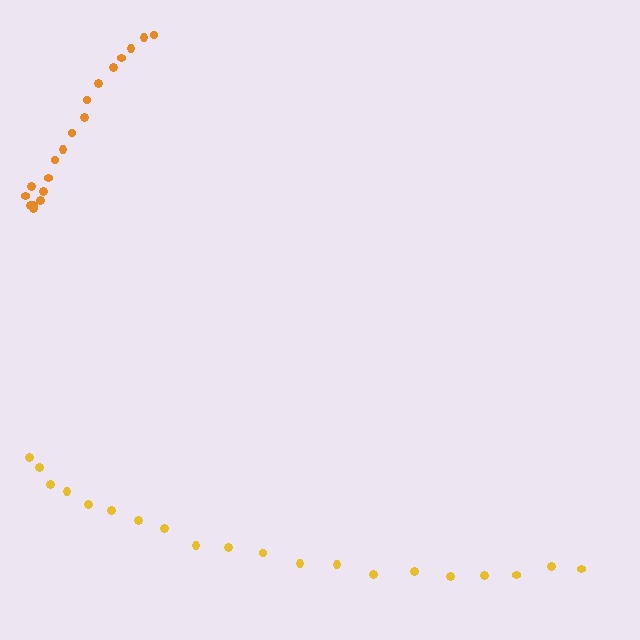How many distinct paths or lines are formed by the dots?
There are 2 distinct paths.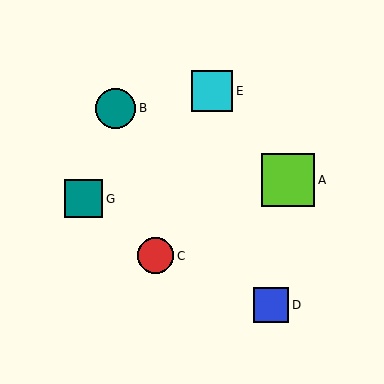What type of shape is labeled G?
Shape G is a teal square.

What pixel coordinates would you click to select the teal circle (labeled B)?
Click at (116, 108) to select the teal circle B.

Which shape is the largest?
The lime square (labeled A) is the largest.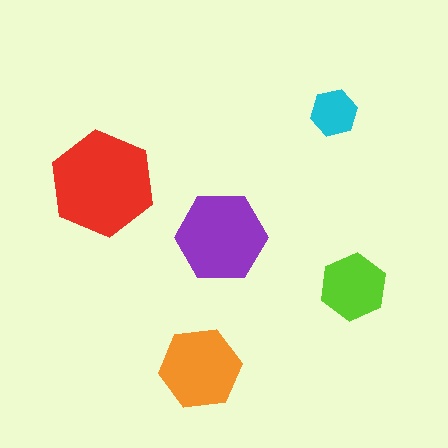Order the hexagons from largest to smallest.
the red one, the purple one, the orange one, the lime one, the cyan one.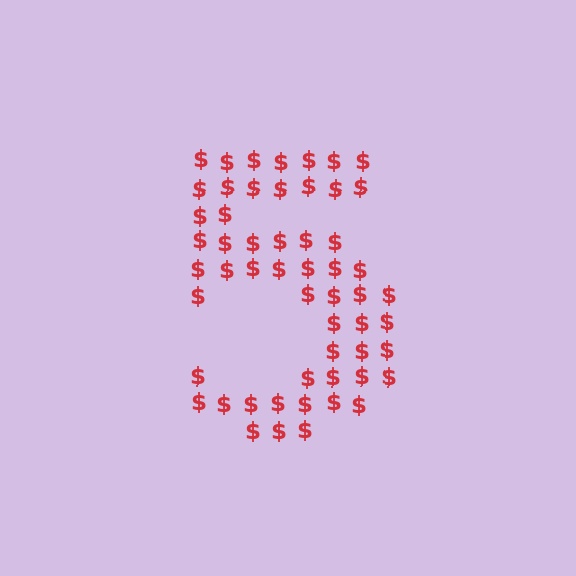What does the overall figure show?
The overall figure shows the digit 5.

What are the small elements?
The small elements are dollar signs.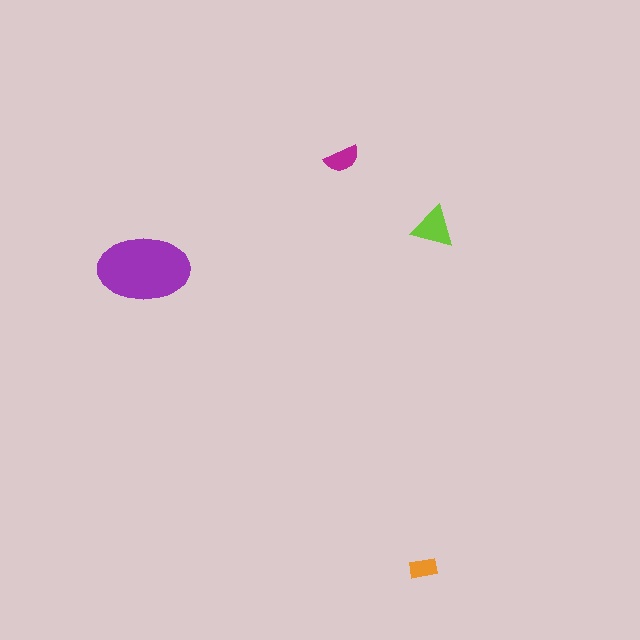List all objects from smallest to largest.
The orange rectangle, the magenta semicircle, the lime triangle, the purple ellipse.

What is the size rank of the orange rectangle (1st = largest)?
4th.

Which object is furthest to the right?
The lime triangle is rightmost.